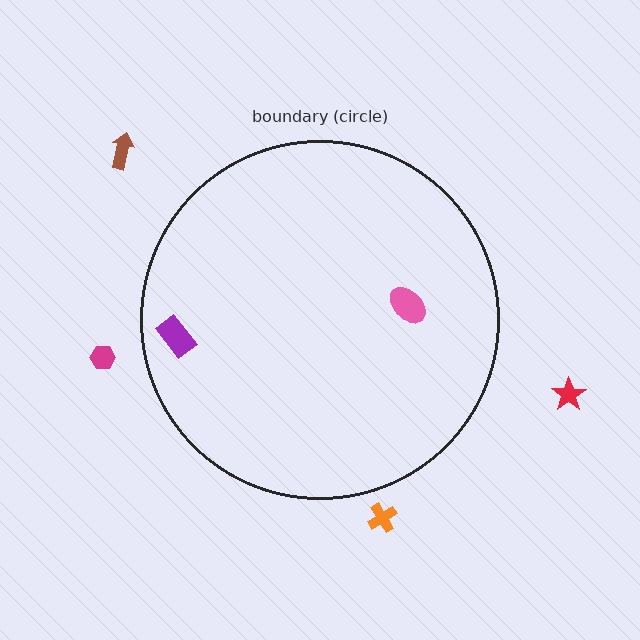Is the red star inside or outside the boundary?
Outside.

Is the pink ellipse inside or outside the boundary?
Inside.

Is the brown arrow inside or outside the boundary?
Outside.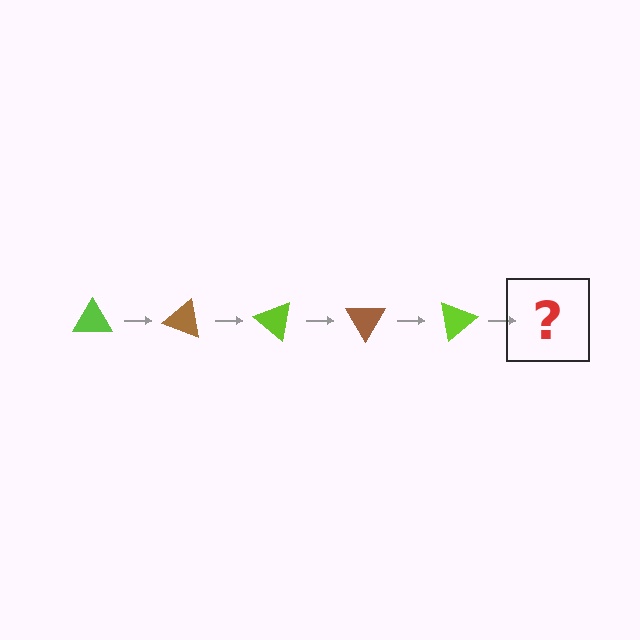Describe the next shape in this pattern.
It should be a brown triangle, rotated 100 degrees from the start.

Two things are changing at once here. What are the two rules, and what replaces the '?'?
The two rules are that it rotates 20 degrees each step and the color cycles through lime and brown. The '?' should be a brown triangle, rotated 100 degrees from the start.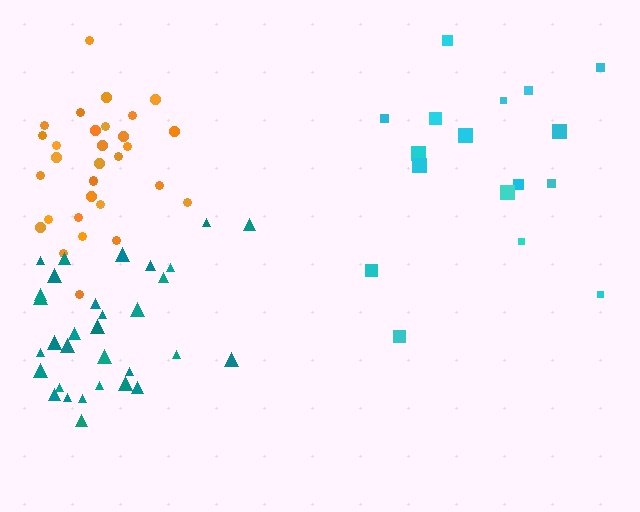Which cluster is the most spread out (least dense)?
Cyan.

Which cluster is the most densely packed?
Teal.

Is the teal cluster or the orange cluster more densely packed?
Teal.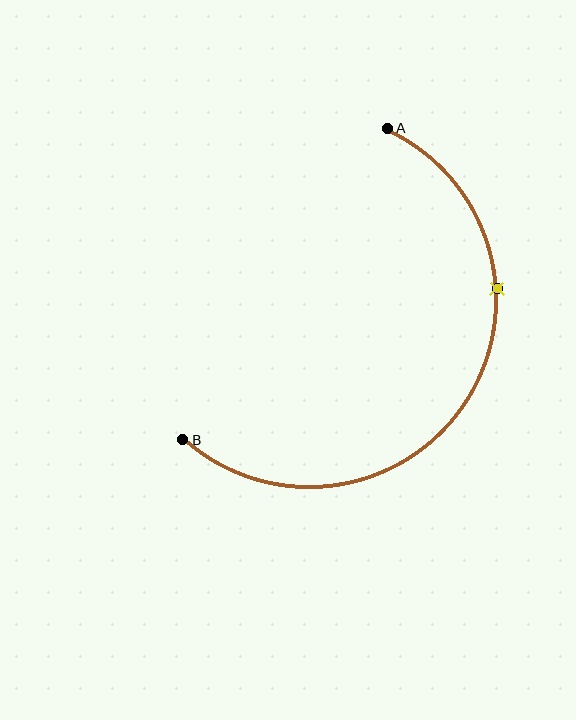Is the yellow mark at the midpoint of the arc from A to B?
No. The yellow mark lies on the arc but is closer to endpoint A. The arc midpoint would be at the point on the curve equidistant along the arc from both A and B.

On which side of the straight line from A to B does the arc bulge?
The arc bulges to the right of the straight line connecting A and B.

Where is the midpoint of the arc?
The arc midpoint is the point on the curve farthest from the straight line joining A and B. It sits to the right of that line.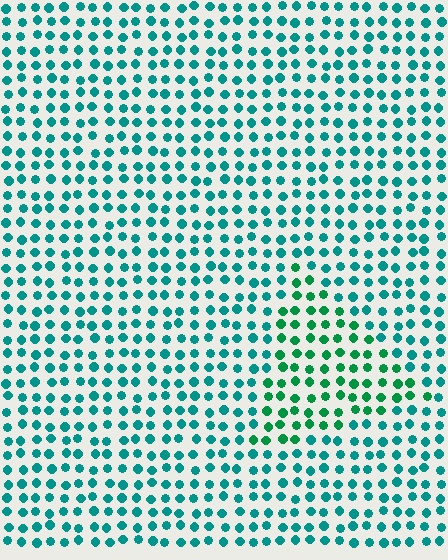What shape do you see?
I see a triangle.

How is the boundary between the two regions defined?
The boundary is defined purely by a slight shift in hue (about 29 degrees). Spacing, size, and orientation are identical on both sides.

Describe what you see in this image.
The image is filled with small teal elements in a uniform arrangement. A triangle-shaped region is visible where the elements are tinted to a slightly different hue, forming a subtle color boundary.